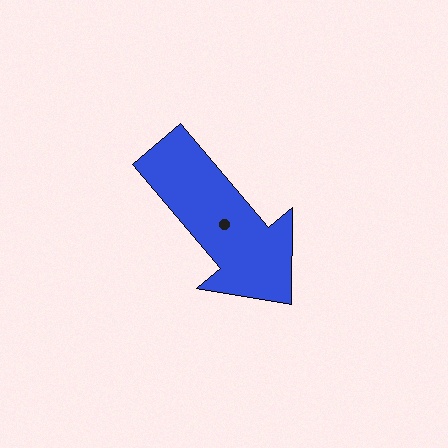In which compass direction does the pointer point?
Southeast.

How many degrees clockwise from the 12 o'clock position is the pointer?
Approximately 140 degrees.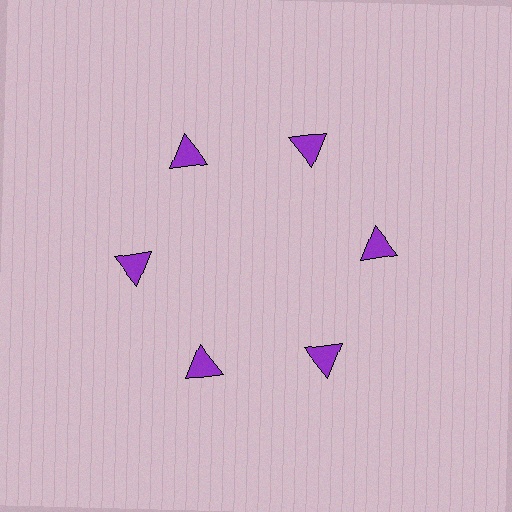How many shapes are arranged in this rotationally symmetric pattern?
There are 6 shapes, arranged in 6 groups of 1.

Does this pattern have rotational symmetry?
Yes, this pattern has 6-fold rotational symmetry. It looks the same after rotating 60 degrees around the center.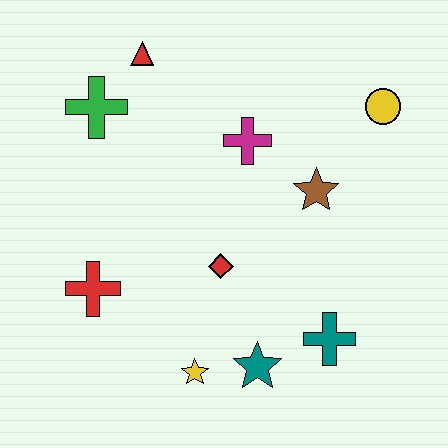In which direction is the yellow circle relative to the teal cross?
The yellow circle is above the teal cross.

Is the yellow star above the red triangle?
No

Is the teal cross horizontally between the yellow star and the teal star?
No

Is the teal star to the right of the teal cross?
No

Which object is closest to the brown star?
The magenta cross is closest to the brown star.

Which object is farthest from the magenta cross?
The yellow star is farthest from the magenta cross.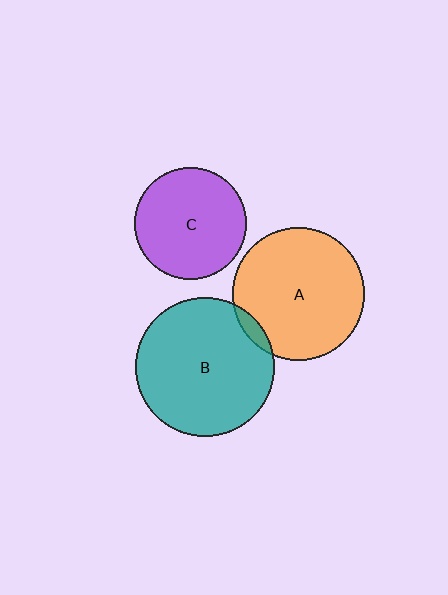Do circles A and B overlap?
Yes.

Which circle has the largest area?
Circle B (teal).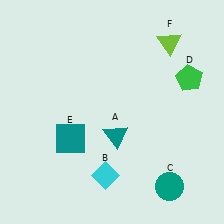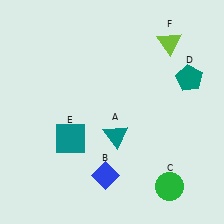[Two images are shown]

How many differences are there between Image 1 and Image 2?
There are 3 differences between the two images.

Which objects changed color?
B changed from cyan to blue. C changed from teal to green. D changed from green to teal.